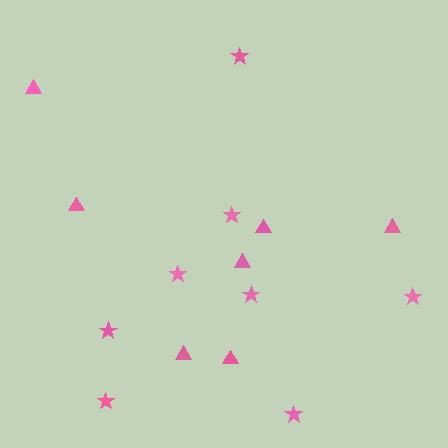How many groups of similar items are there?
There are 2 groups: one group of stars (8) and one group of triangles (7).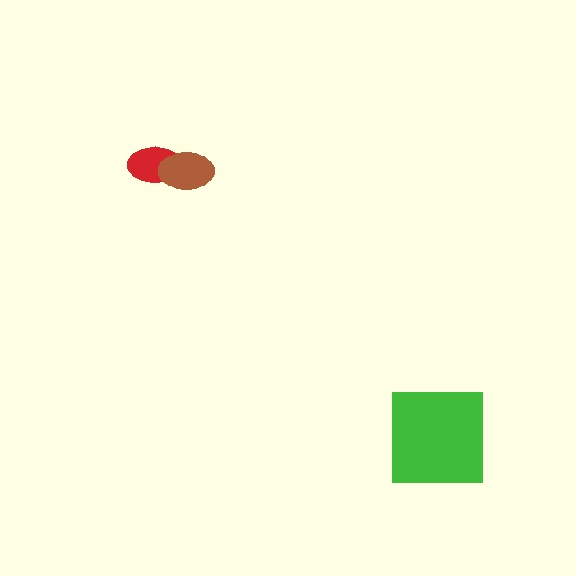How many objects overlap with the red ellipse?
1 object overlaps with the red ellipse.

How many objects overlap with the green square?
0 objects overlap with the green square.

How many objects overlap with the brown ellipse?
1 object overlaps with the brown ellipse.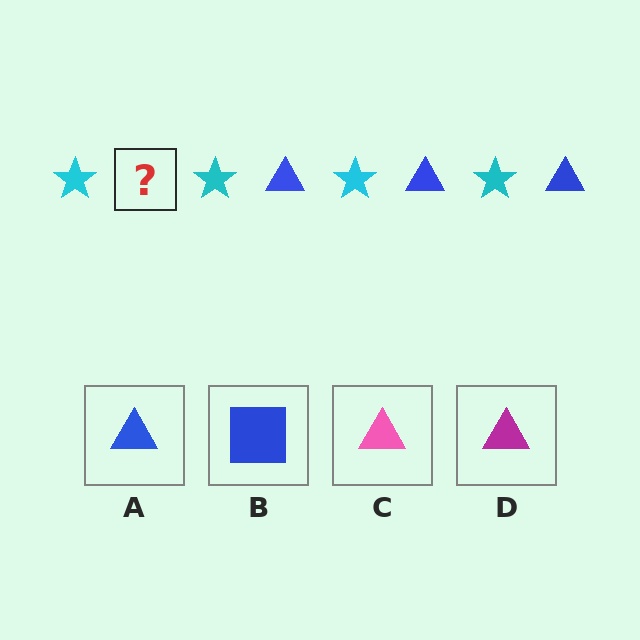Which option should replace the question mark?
Option A.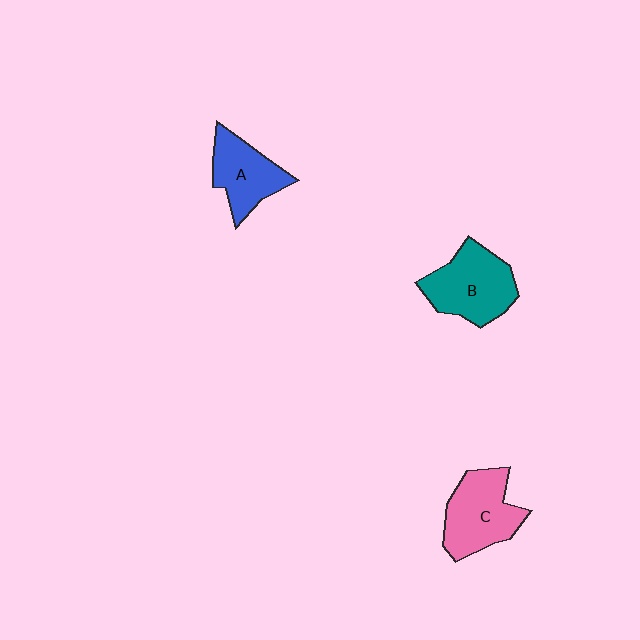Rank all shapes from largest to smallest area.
From largest to smallest: B (teal), C (pink), A (blue).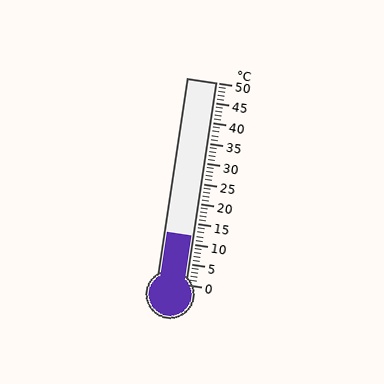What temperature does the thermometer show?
The thermometer shows approximately 12°C.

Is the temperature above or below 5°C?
The temperature is above 5°C.